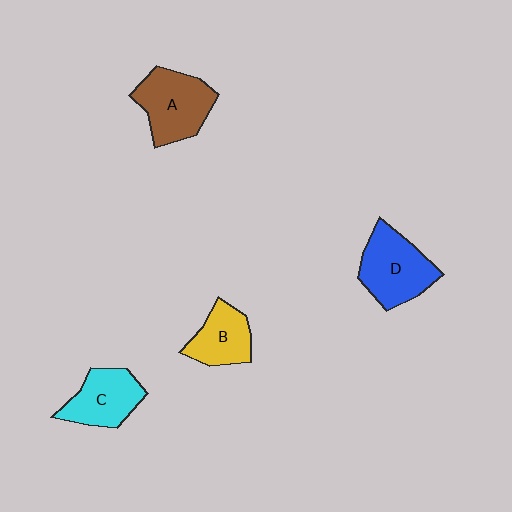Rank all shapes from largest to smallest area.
From largest to smallest: D (blue), A (brown), C (cyan), B (yellow).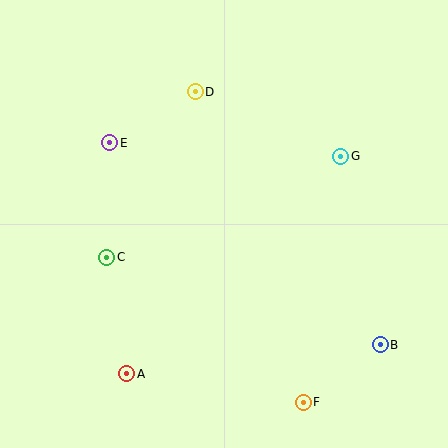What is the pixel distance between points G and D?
The distance between G and D is 159 pixels.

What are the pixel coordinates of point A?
Point A is at (127, 374).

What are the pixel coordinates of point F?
Point F is at (303, 402).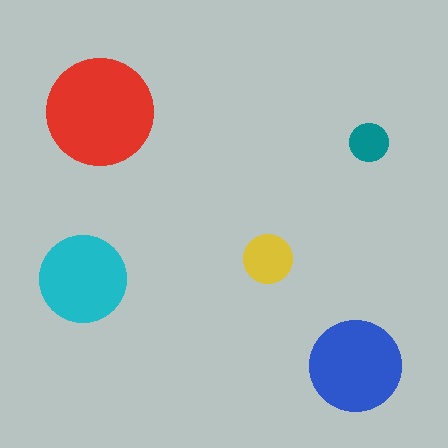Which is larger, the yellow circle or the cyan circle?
The cyan one.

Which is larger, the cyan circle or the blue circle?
The blue one.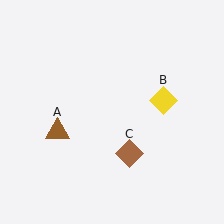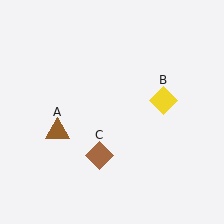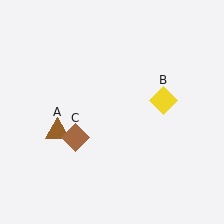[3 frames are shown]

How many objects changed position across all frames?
1 object changed position: brown diamond (object C).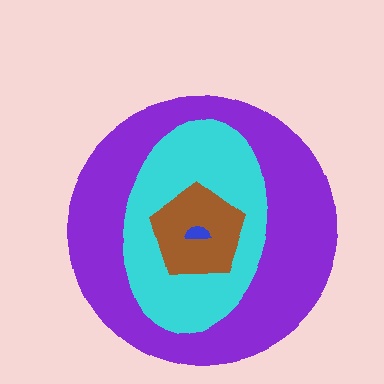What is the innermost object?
The blue semicircle.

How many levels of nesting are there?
4.